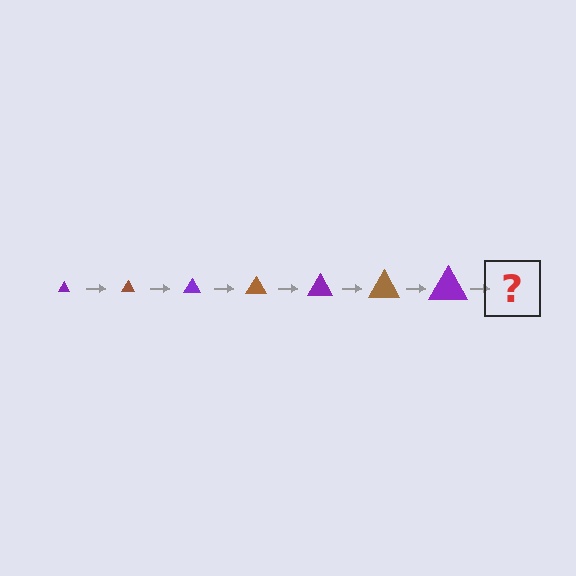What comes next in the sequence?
The next element should be a brown triangle, larger than the previous one.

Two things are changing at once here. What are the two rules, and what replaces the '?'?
The two rules are that the triangle grows larger each step and the color cycles through purple and brown. The '?' should be a brown triangle, larger than the previous one.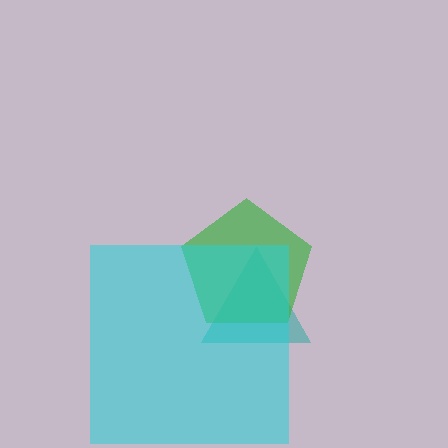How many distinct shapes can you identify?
There are 3 distinct shapes: a teal triangle, a green pentagon, a cyan square.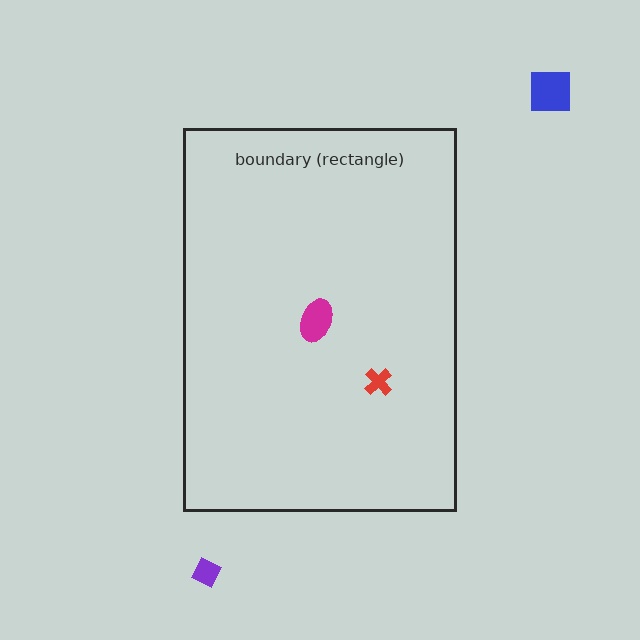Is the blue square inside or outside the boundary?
Outside.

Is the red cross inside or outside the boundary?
Inside.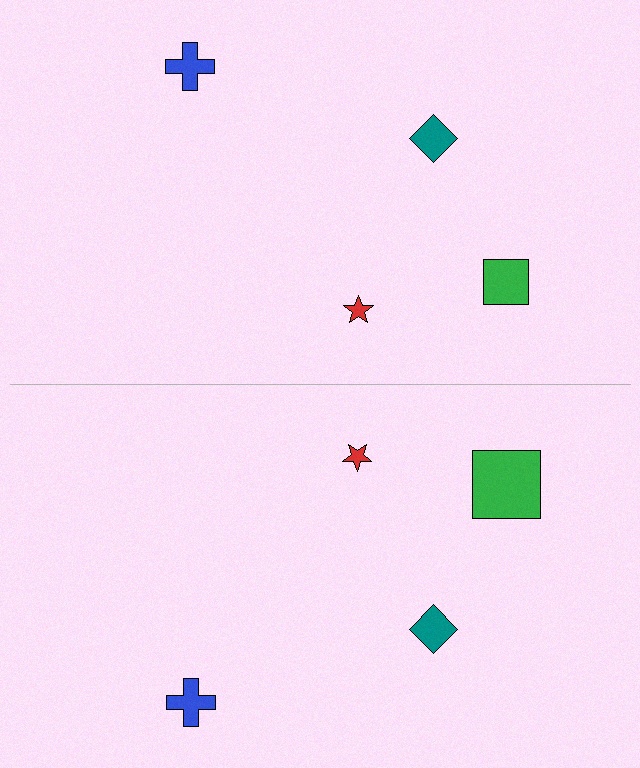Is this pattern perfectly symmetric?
No, the pattern is not perfectly symmetric. The green square on the bottom side has a different size than its mirror counterpart.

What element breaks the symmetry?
The green square on the bottom side has a different size than its mirror counterpart.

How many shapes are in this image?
There are 8 shapes in this image.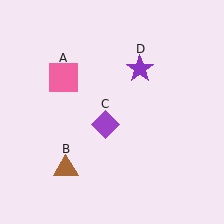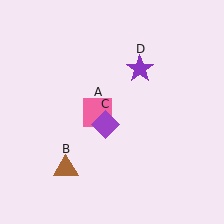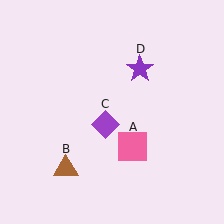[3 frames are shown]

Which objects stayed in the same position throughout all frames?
Brown triangle (object B) and purple diamond (object C) and purple star (object D) remained stationary.